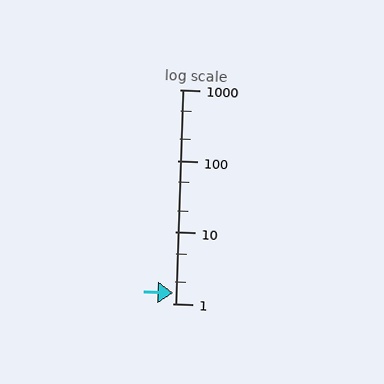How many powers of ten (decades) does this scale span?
The scale spans 3 decades, from 1 to 1000.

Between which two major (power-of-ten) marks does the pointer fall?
The pointer is between 1 and 10.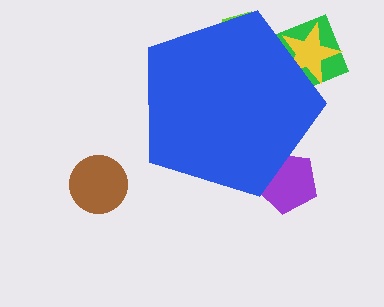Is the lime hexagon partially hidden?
Yes, the lime hexagon is partially hidden behind the blue pentagon.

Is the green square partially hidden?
Yes, the green square is partially hidden behind the blue pentagon.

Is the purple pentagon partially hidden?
Yes, the purple pentagon is partially hidden behind the blue pentagon.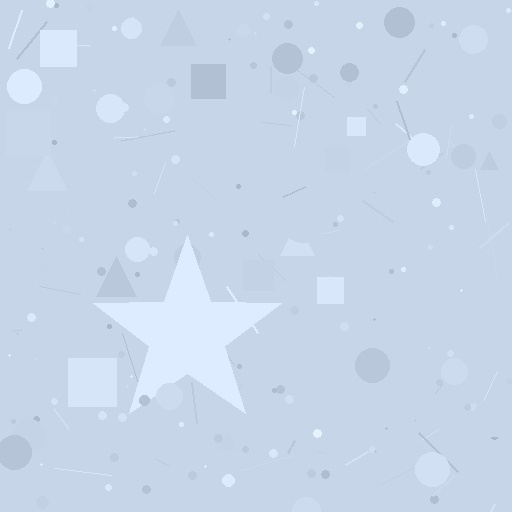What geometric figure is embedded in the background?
A star is embedded in the background.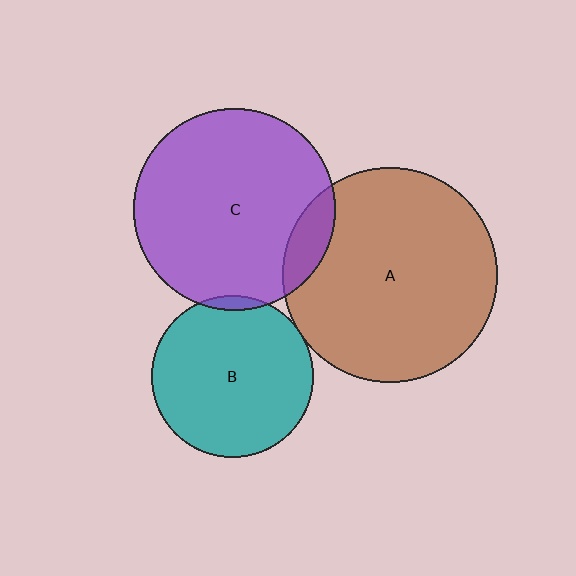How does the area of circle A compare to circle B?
Approximately 1.8 times.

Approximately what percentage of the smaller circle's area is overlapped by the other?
Approximately 5%.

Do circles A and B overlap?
Yes.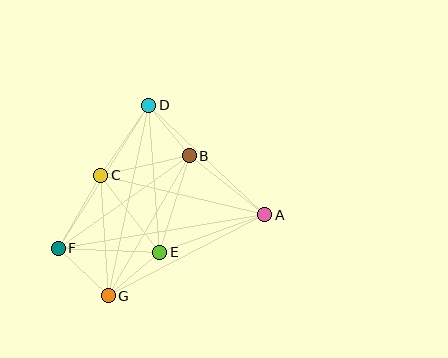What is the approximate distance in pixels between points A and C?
The distance between A and C is approximately 169 pixels.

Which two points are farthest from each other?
Points A and F are farthest from each other.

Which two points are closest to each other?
Points B and D are closest to each other.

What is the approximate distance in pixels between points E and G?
The distance between E and G is approximately 67 pixels.